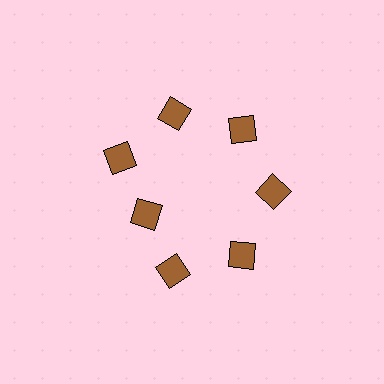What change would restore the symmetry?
The symmetry would be restored by moving it outward, back onto the ring so that all 7 diamonds sit at equal angles and equal distance from the center.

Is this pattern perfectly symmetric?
No. The 7 brown diamonds are arranged in a ring, but one element near the 8 o'clock position is pulled inward toward the center, breaking the 7-fold rotational symmetry.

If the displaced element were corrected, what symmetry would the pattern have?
It would have 7-fold rotational symmetry — the pattern would map onto itself every 51 degrees.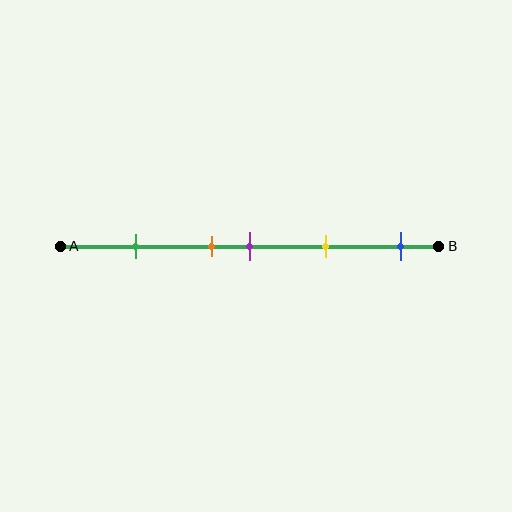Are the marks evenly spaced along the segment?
No, the marks are not evenly spaced.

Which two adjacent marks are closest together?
The orange and purple marks are the closest adjacent pair.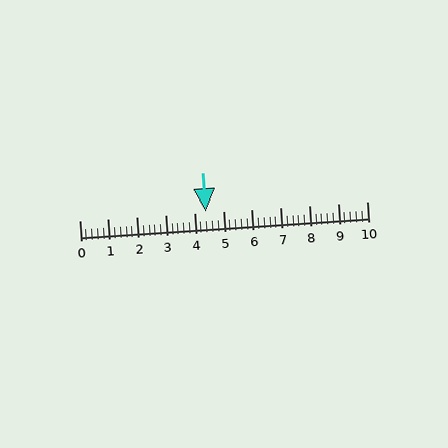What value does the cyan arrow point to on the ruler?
The cyan arrow points to approximately 4.4.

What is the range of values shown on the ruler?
The ruler shows values from 0 to 10.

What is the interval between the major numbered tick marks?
The major tick marks are spaced 1 units apart.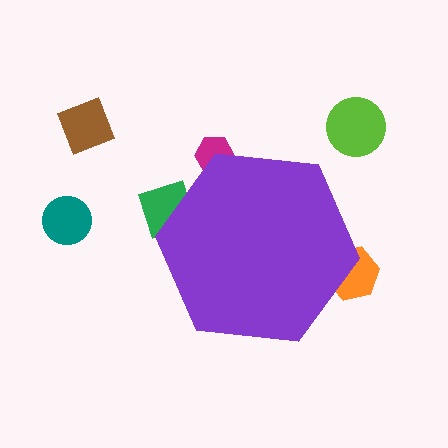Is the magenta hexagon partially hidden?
Yes, the magenta hexagon is partially hidden behind the purple hexagon.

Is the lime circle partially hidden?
No, the lime circle is fully visible.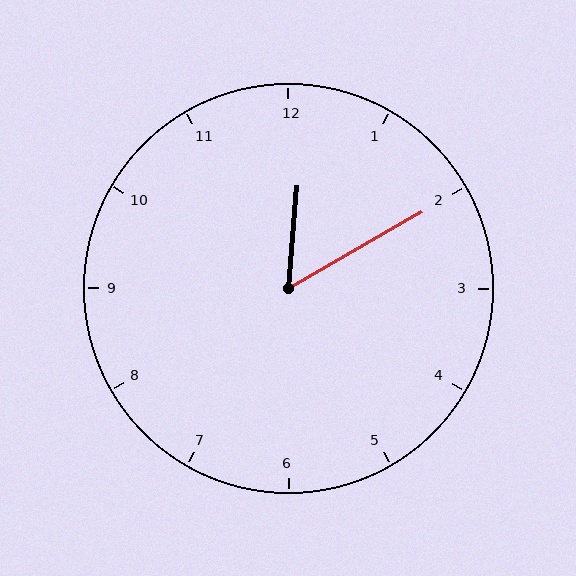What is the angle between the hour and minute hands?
Approximately 55 degrees.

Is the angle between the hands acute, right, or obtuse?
It is acute.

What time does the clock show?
12:10.